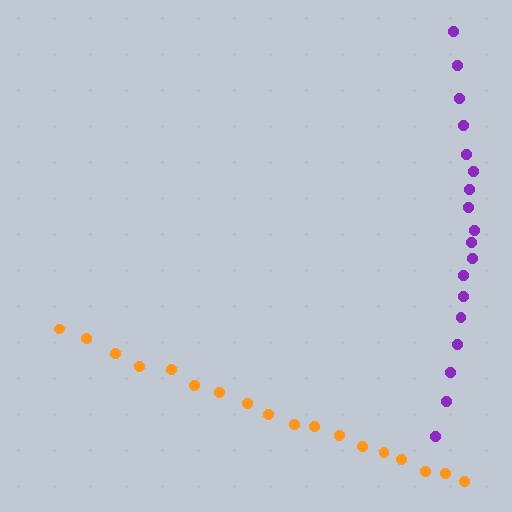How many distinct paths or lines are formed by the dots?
There are 2 distinct paths.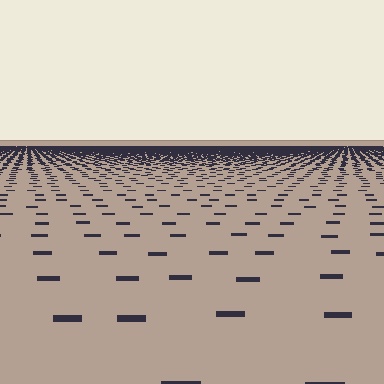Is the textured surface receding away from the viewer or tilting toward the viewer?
The surface is receding away from the viewer. Texture elements get smaller and denser toward the top.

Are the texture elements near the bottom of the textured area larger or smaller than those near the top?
Larger. Near the bottom, elements are closer to the viewer and appear at a bigger on-screen size.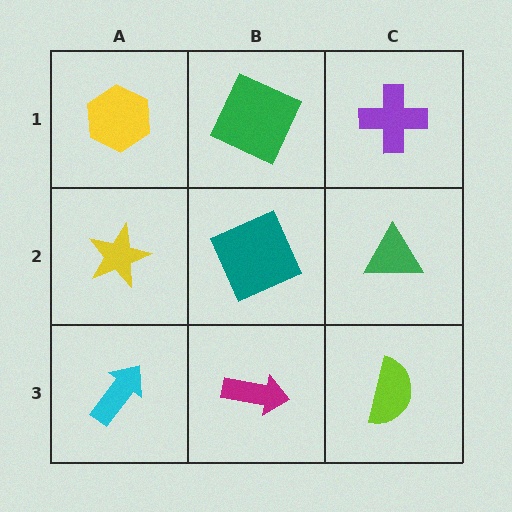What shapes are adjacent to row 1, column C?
A green triangle (row 2, column C), a green square (row 1, column B).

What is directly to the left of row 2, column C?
A teal square.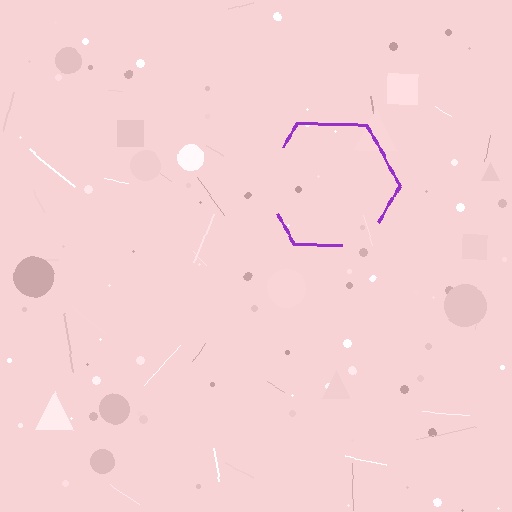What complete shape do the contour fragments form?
The contour fragments form a hexagon.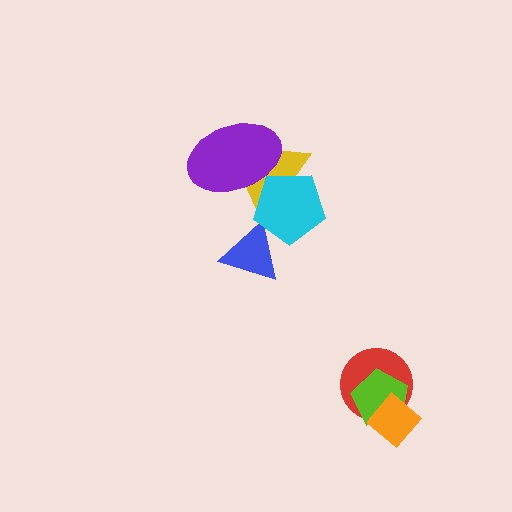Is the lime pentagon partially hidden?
Yes, it is partially covered by another shape.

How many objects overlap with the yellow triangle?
2 objects overlap with the yellow triangle.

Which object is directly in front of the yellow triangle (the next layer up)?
The cyan pentagon is directly in front of the yellow triangle.